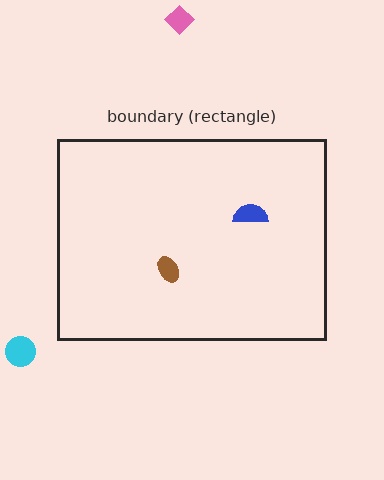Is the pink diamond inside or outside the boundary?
Outside.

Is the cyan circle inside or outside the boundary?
Outside.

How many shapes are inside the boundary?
2 inside, 2 outside.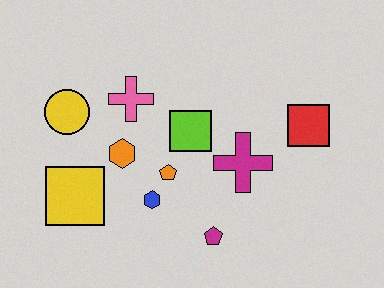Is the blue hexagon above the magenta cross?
No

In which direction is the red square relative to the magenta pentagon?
The red square is above the magenta pentagon.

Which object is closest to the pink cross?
The orange hexagon is closest to the pink cross.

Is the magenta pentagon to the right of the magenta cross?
No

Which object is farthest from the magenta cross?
The yellow circle is farthest from the magenta cross.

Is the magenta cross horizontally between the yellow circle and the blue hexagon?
No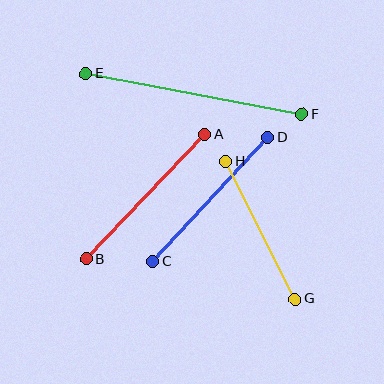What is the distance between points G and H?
The distance is approximately 154 pixels.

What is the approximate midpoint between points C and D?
The midpoint is at approximately (210, 199) pixels.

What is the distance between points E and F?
The distance is approximately 219 pixels.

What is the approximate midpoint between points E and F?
The midpoint is at approximately (194, 94) pixels.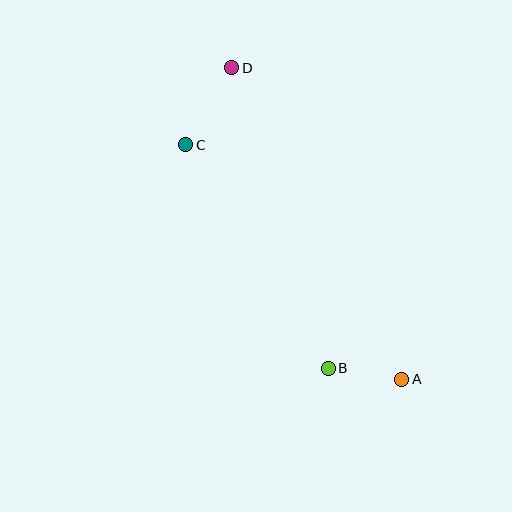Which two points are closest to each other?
Points A and B are closest to each other.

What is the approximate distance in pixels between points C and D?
The distance between C and D is approximately 90 pixels.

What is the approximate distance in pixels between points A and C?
The distance between A and C is approximately 319 pixels.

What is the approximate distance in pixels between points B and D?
The distance between B and D is approximately 316 pixels.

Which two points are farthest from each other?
Points A and D are farthest from each other.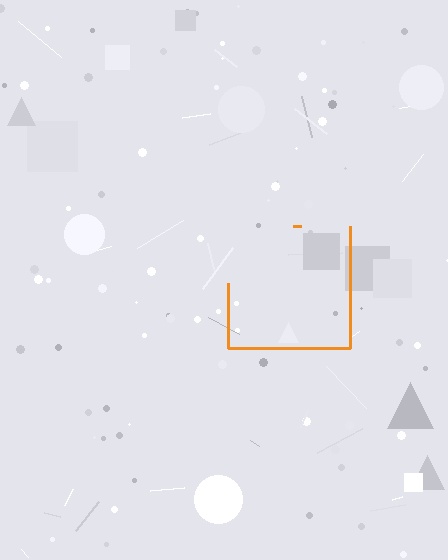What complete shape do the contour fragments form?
The contour fragments form a square.